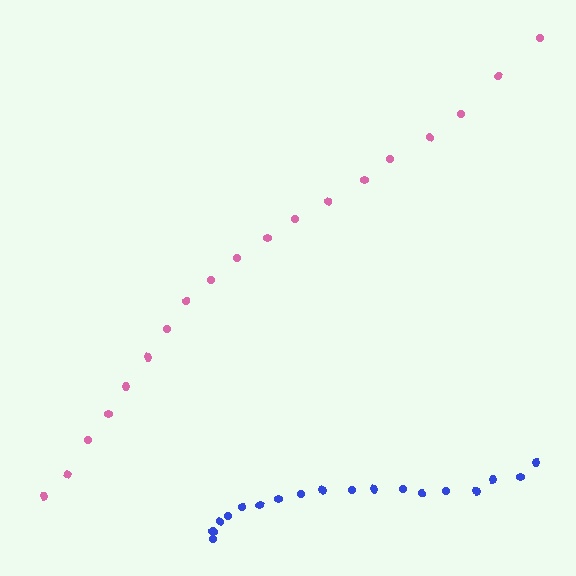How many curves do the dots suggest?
There are 2 distinct paths.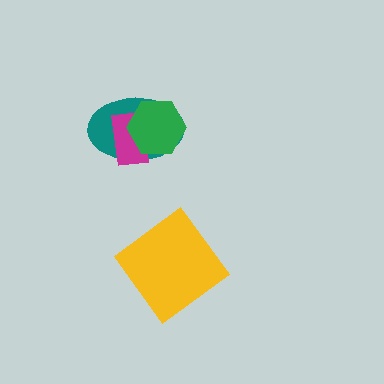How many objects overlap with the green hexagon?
2 objects overlap with the green hexagon.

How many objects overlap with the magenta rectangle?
2 objects overlap with the magenta rectangle.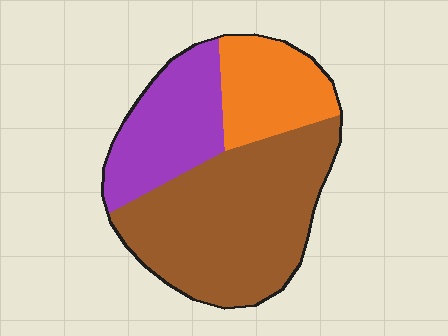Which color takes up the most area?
Brown, at roughly 55%.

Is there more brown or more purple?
Brown.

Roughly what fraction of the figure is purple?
Purple covers about 25% of the figure.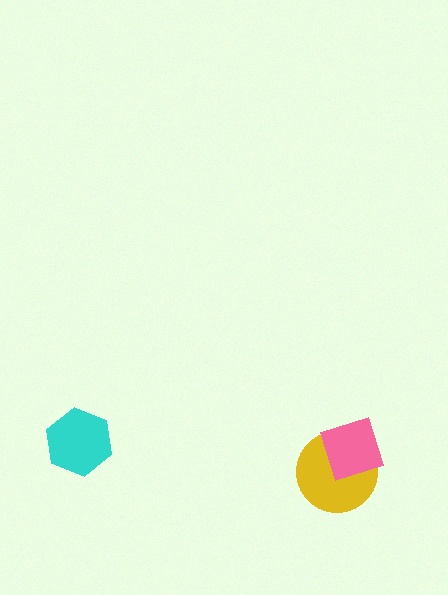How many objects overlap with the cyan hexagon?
0 objects overlap with the cyan hexagon.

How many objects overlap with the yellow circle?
1 object overlaps with the yellow circle.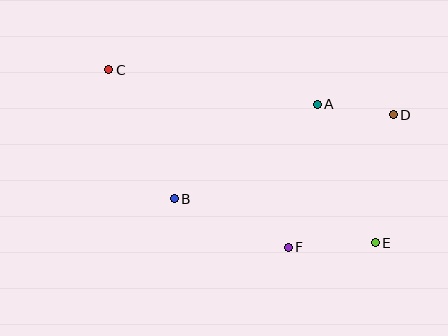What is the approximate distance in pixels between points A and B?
The distance between A and B is approximately 172 pixels.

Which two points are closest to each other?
Points A and D are closest to each other.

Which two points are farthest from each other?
Points C and E are farthest from each other.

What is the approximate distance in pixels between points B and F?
The distance between B and F is approximately 124 pixels.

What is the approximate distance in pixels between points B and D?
The distance between B and D is approximately 235 pixels.